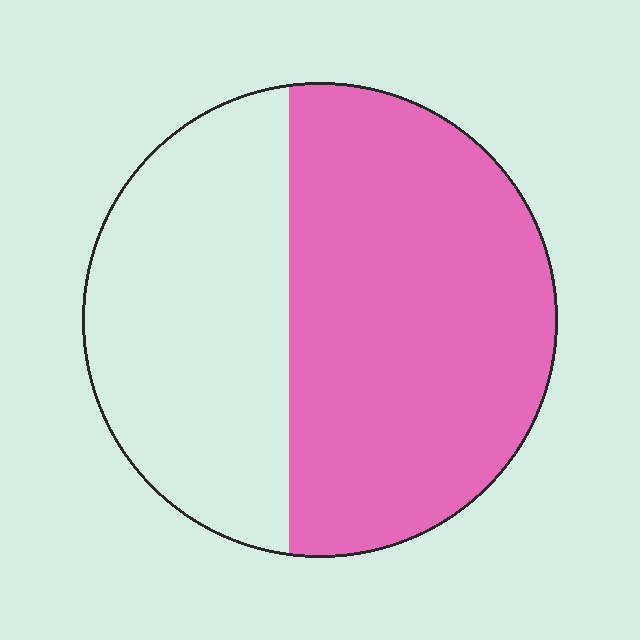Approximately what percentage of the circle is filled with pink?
Approximately 60%.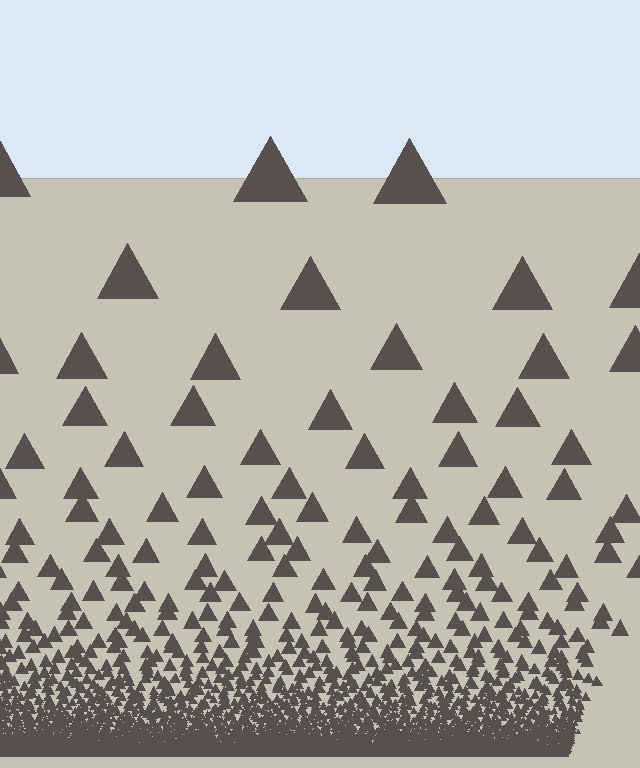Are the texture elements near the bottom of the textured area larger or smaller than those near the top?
Smaller. The gradient is inverted — elements near the bottom are smaller and denser.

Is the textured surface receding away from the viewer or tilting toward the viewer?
The surface appears to tilt toward the viewer. Texture elements get larger and sparser toward the top.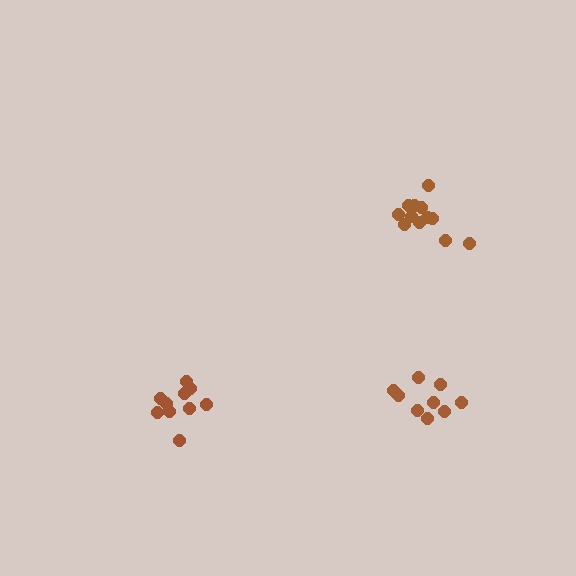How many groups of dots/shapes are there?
There are 3 groups.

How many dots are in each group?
Group 1: 9 dots, Group 2: 12 dots, Group 3: 10 dots (31 total).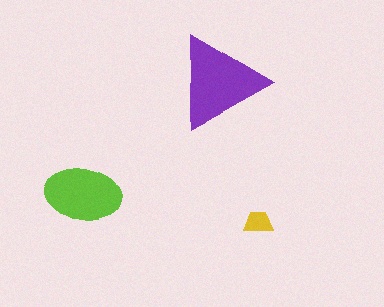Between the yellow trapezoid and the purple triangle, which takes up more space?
The purple triangle.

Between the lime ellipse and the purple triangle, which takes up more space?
The purple triangle.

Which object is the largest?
The purple triangle.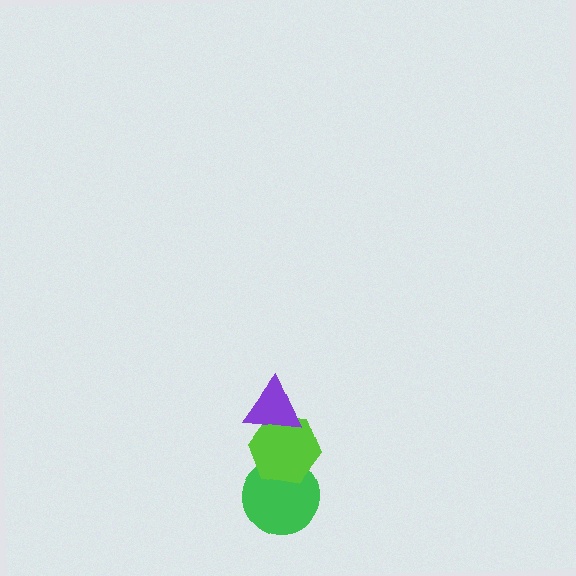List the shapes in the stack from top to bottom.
From top to bottom: the purple triangle, the lime hexagon, the green circle.